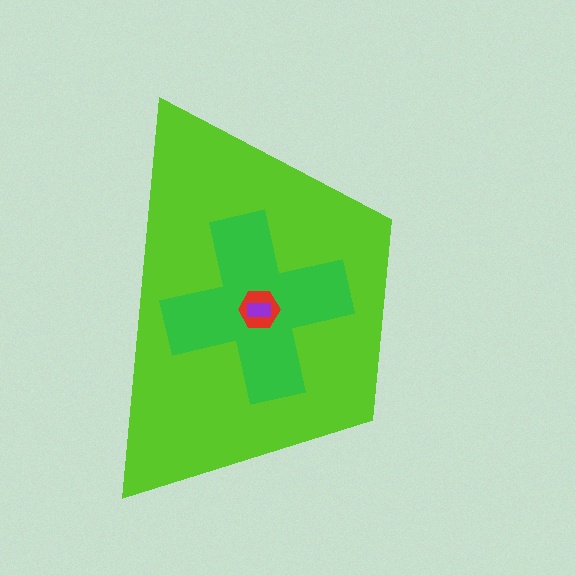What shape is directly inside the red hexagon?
The purple rectangle.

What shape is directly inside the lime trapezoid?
The green cross.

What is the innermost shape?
The purple rectangle.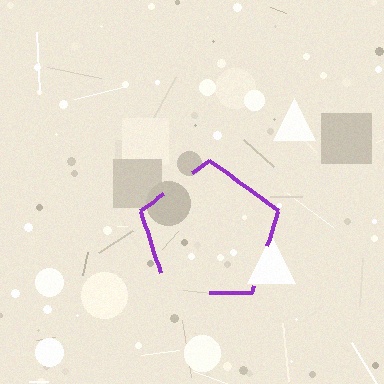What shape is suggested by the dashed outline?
The dashed outline suggests a pentagon.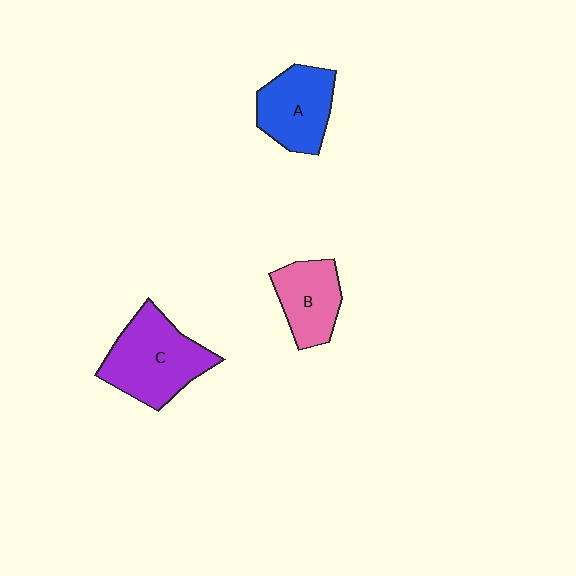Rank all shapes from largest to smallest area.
From largest to smallest: C (purple), A (blue), B (pink).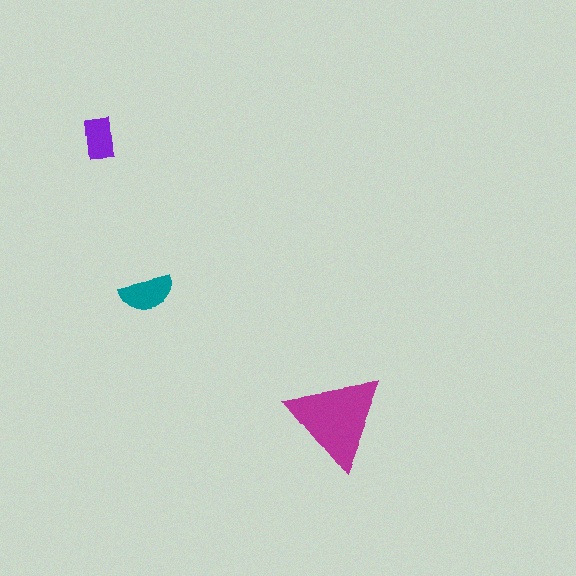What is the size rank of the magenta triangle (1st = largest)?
1st.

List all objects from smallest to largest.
The purple rectangle, the teal semicircle, the magenta triangle.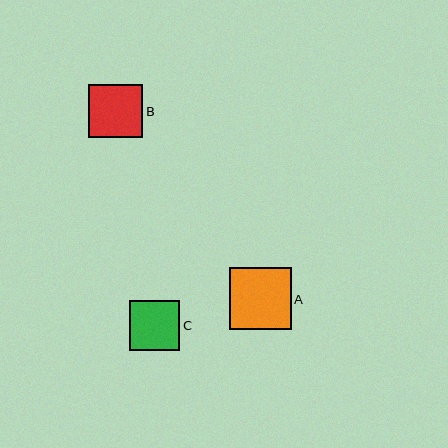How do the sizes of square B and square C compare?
Square B and square C are approximately the same size.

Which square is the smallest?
Square C is the smallest with a size of approximately 50 pixels.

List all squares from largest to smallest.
From largest to smallest: A, B, C.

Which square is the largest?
Square A is the largest with a size of approximately 62 pixels.